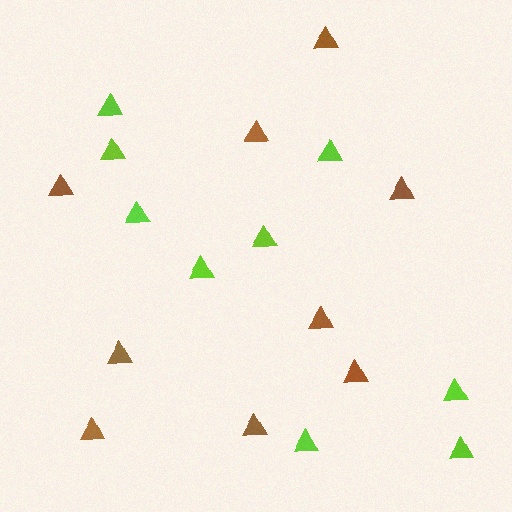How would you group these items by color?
There are 2 groups: one group of lime triangles (9) and one group of brown triangles (9).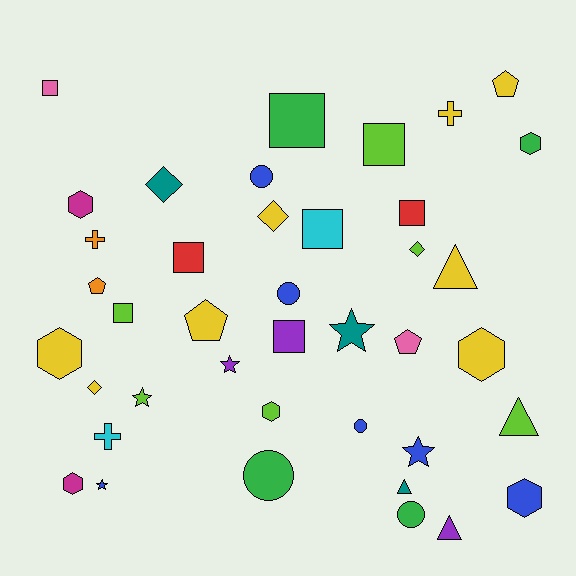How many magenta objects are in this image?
There are 2 magenta objects.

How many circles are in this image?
There are 5 circles.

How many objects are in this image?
There are 40 objects.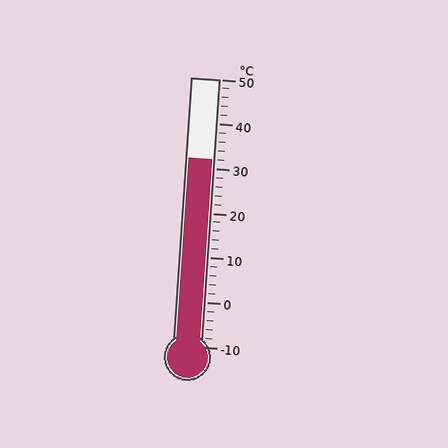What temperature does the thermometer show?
The thermometer shows approximately 32°C.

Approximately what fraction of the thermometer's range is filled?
The thermometer is filled to approximately 70% of its range.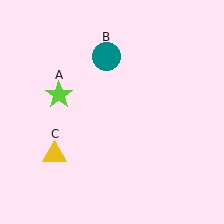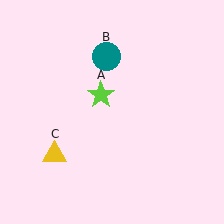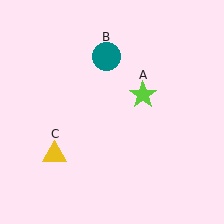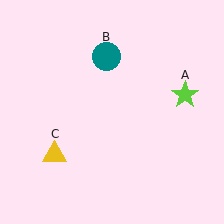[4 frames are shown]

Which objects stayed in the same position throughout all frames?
Teal circle (object B) and yellow triangle (object C) remained stationary.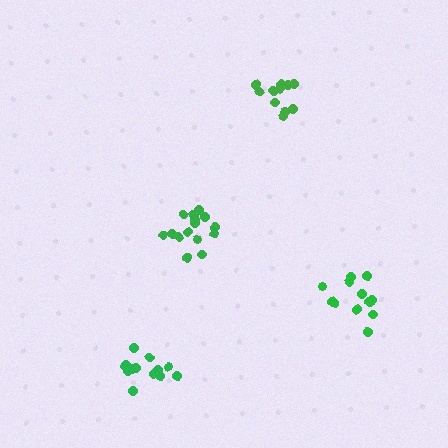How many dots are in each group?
Group 1: 15 dots, Group 2: 13 dots, Group 3: 12 dots, Group 4: 12 dots (52 total).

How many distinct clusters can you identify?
There are 4 distinct clusters.